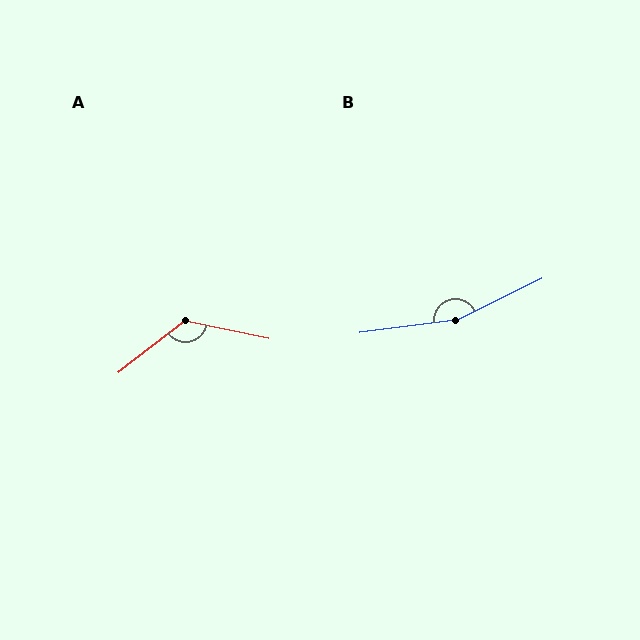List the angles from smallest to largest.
A (130°), B (161°).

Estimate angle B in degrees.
Approximately 161 degrees.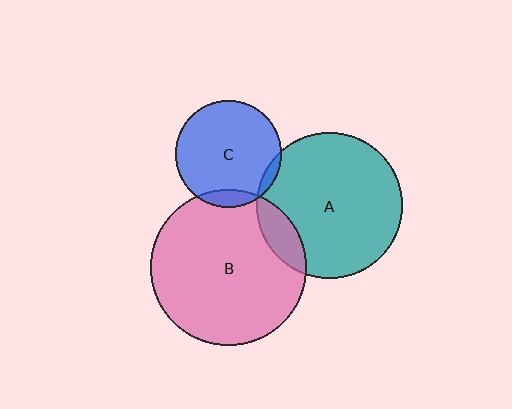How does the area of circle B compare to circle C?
Approximately 2.1 times.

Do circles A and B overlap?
Yes.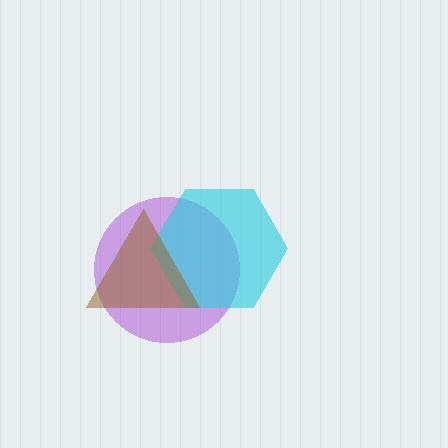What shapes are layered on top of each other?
The layered shapes are: a purple circle, a cyan hexagon, a brown triangle.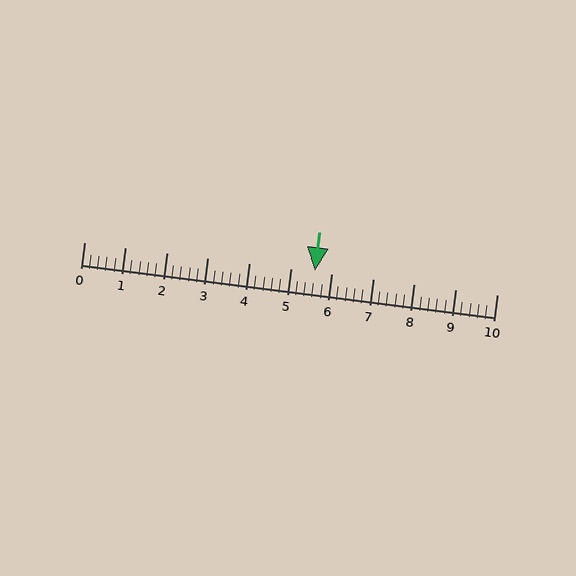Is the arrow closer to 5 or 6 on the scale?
The arrow is closer to 6.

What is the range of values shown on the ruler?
The ruler shows values from 0 to 10.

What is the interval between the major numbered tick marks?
The major tick marks are spaced 1 units apart.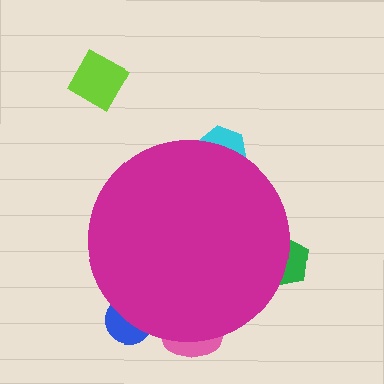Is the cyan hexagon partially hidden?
Yes, the cyan hexagon is partially hidden behind the magenta circle.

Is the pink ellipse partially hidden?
Yes, the pink ellipse is partially hidden behind the magenta circle.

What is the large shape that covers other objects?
A magenta circle.